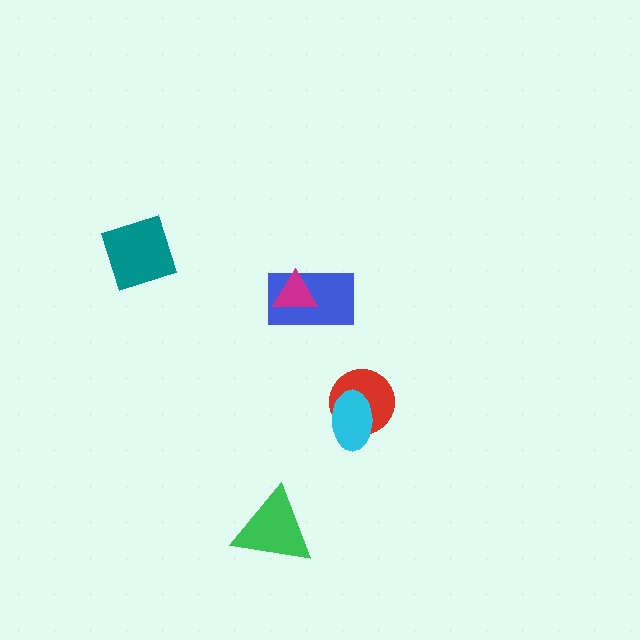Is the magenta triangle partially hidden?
No, no other shape covers it.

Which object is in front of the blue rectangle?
The magenta triangle is in front of the blue rectangle.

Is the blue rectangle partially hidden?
Yes, it is partially covered by another shape.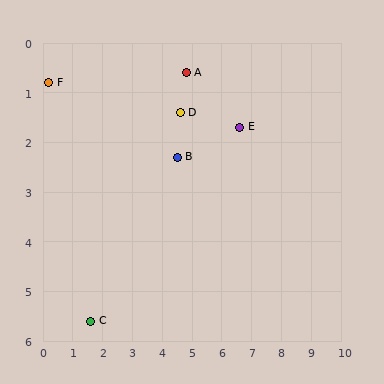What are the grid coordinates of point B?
Point B is at approximately (4.5, 2.3).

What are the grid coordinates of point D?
Point D is at approximately (4.6, 1.4).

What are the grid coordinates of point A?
Point A is at approximately (4.8, 0.6).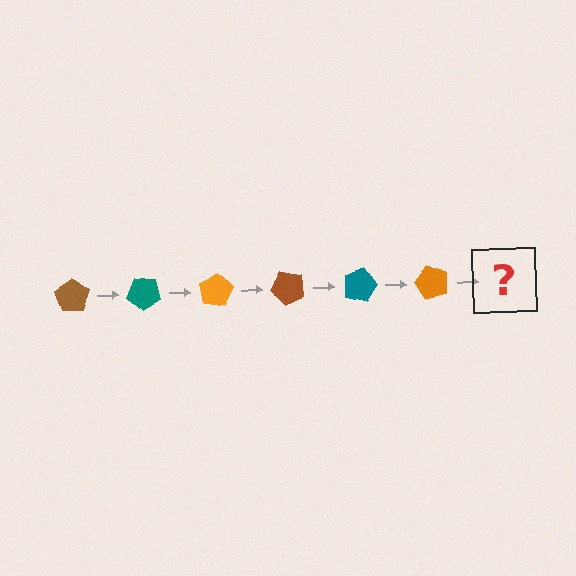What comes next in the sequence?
The next element should be a brown pentagon, rotated 240 degrees from the start.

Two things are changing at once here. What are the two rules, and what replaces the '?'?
The two rules are that it rotates 40 degrees each step and the color cycles through brown, teal, and orange. The '?' should be a brown pentagon, rotated 240 degrees from the start.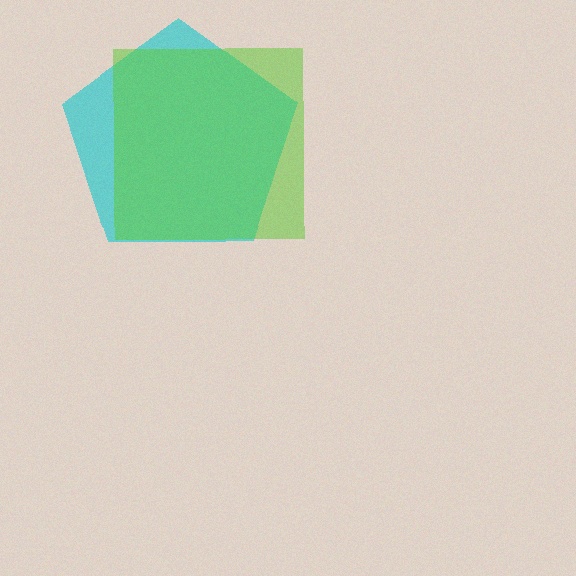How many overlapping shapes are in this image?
There are 2 overlapping shapes in the image.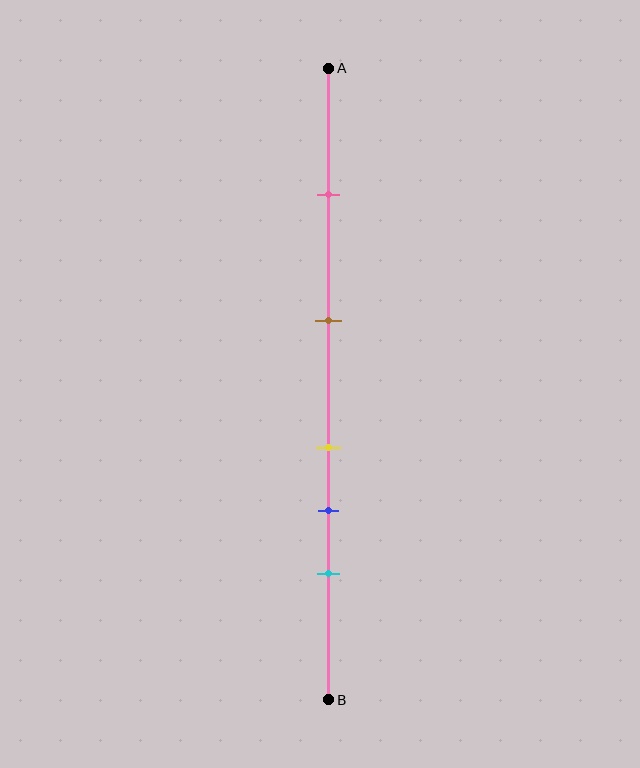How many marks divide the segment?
There are 5 marks dividing the segment.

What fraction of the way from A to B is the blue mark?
The blue mark is approximately 70% (0.7) of the way from A to B.